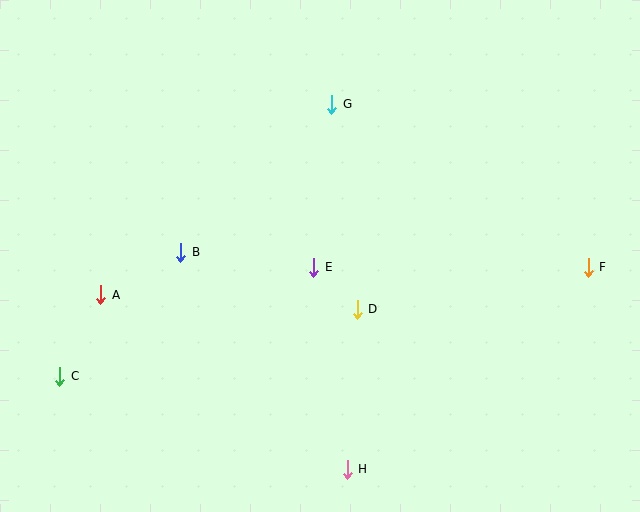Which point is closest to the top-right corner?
Point F is closest to the top-right corner.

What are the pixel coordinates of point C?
Point C is at (60, 376).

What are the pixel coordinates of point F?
Point F is at (588, 267).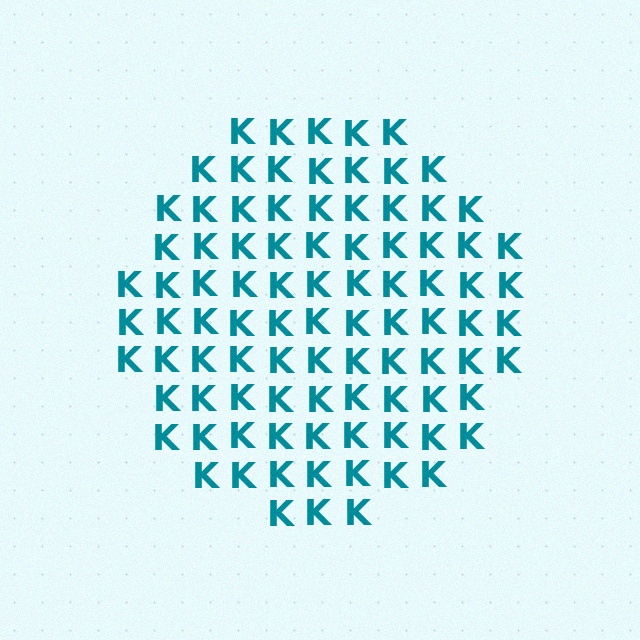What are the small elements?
The small elements are letter K's.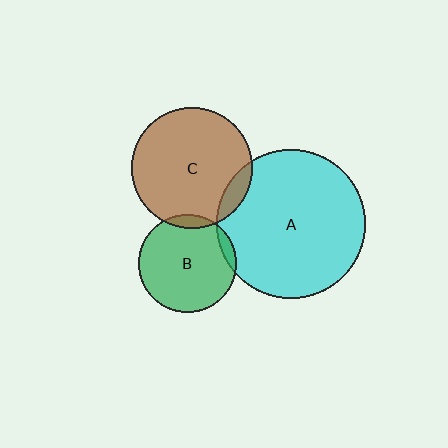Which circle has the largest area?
Circle A (cyan).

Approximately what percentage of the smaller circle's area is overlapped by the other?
Approximately 10%.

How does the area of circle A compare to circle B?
Approximately 2.4 times.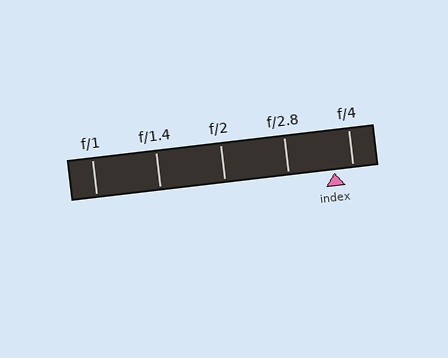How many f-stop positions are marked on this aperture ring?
There are 5 f-stop positions marked.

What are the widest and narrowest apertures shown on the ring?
The widest aperture shown is f/1 and the narrowest is f/4.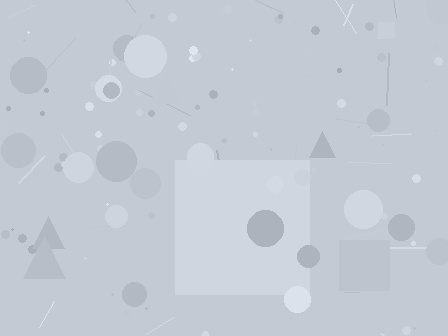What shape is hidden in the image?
A square is hidden in the image.